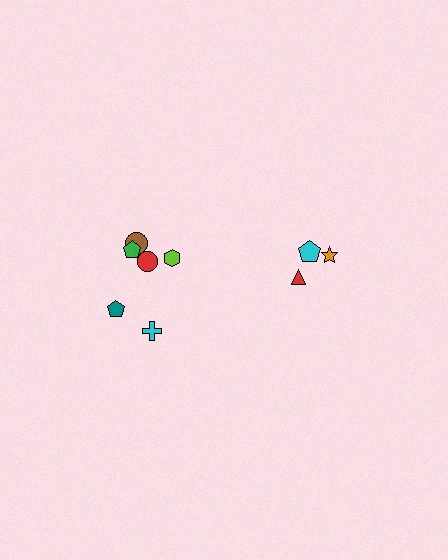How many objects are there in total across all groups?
There are 9 objects.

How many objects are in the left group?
There are 6 objects.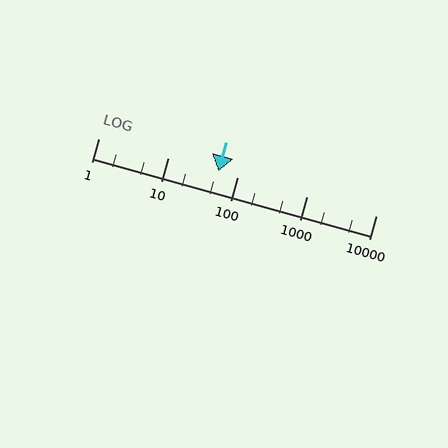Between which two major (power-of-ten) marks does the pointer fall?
The pointer is between 10 and 100.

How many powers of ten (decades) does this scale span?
The scale spans 4 decades, from 1 to 10000.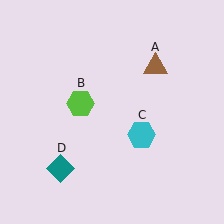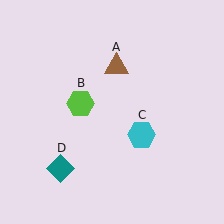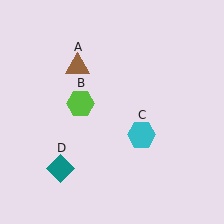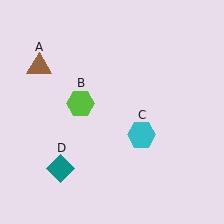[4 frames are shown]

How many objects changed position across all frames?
1 object changed position: brown triangle (object A).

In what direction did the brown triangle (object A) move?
The brown triangle (object A) moved left.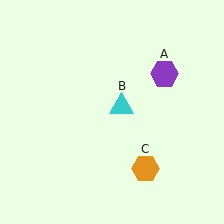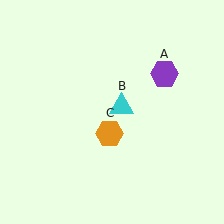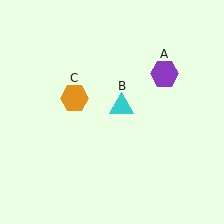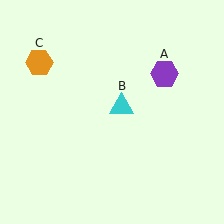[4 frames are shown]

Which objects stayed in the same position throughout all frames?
Purple hexagon (object A) and cyan triangle (object B) remained stationary.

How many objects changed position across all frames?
1 object changed position: orange hexagon (object C).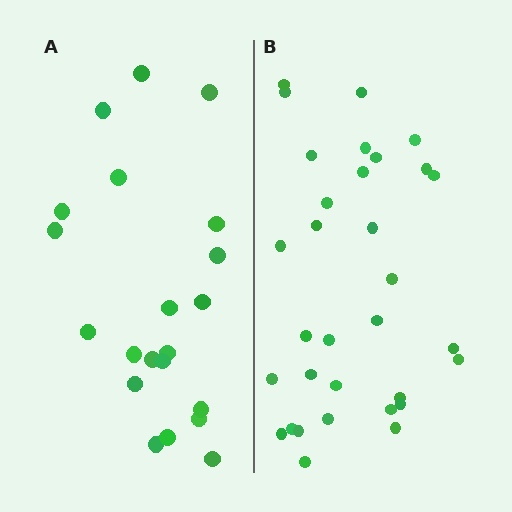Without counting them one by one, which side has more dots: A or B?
Region B (the right region) has more dots.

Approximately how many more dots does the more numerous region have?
Region B has roughly 12 or so more dots than region A.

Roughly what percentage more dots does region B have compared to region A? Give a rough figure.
About 50% more.